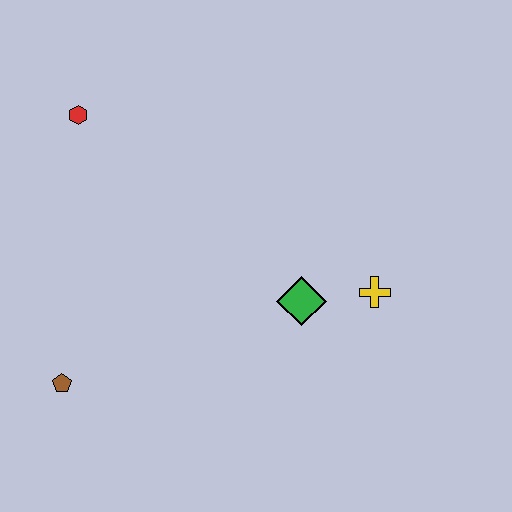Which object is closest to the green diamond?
The yellow cross is closest to the green diamond.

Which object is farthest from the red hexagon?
The yellow cross is farthest from the red hexagon.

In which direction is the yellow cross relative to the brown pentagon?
The yellow cross is to the right of the brown pentagon.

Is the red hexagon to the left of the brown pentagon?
No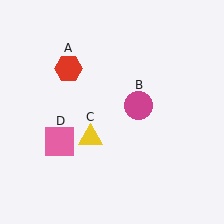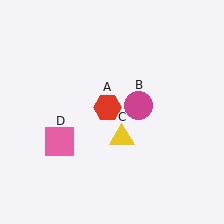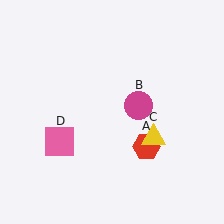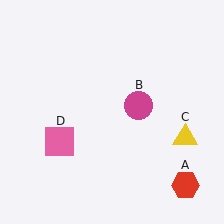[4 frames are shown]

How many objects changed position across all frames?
2 objects changed position: red hexagon (object A), yellow triangle (object C).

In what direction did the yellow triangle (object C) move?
The yellow triangle (object C) moved right.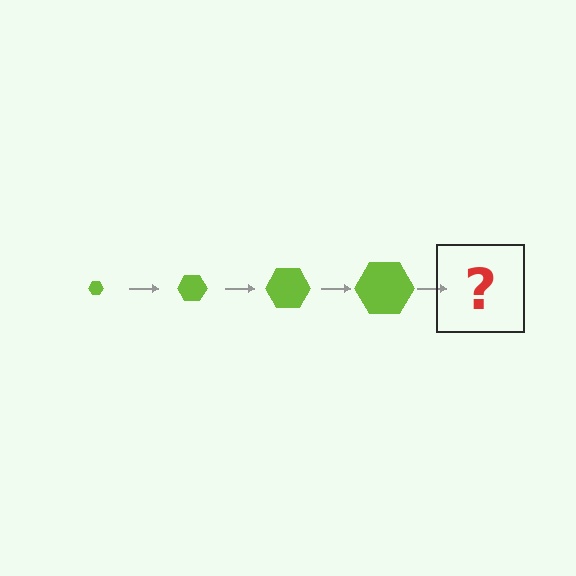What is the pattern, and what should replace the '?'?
The pattern is that the hexagon gets progressively larger each step. The '?' should be a lime hexagon, larger than the previous one.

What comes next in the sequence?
The next element should be a lime hexagon, larger than the previous one.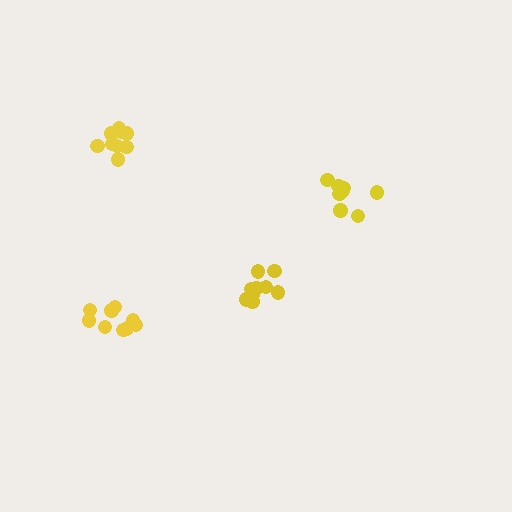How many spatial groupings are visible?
There are 4 spatial groupings.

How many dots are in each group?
Group 1: 9 dots, Group 2: 9 dots, Group 3: 9 dots, Group 4: 9 dots (36 total).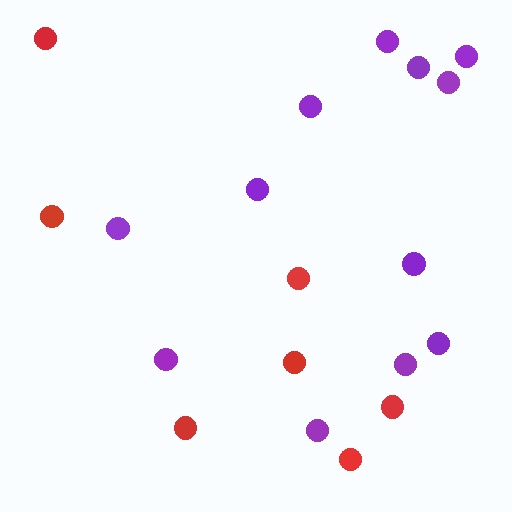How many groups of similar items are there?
There are 2 groups: one group of purple circles (12) and one group of red circles (7).